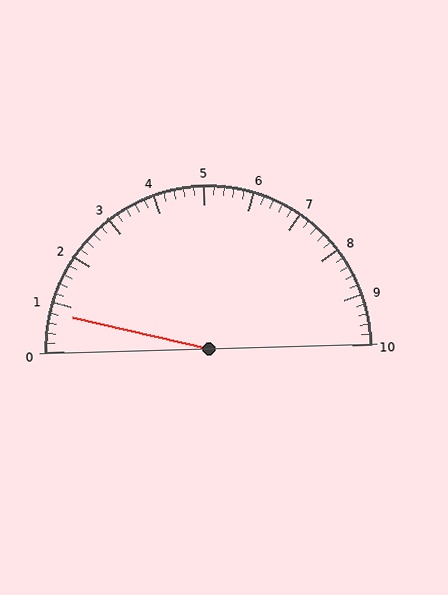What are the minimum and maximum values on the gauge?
The gauge ranges from 0 to 10.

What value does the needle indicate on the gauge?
The needle indicates approximately 0.8.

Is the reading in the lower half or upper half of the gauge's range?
The reading is in the lower half of the range (0 to 10).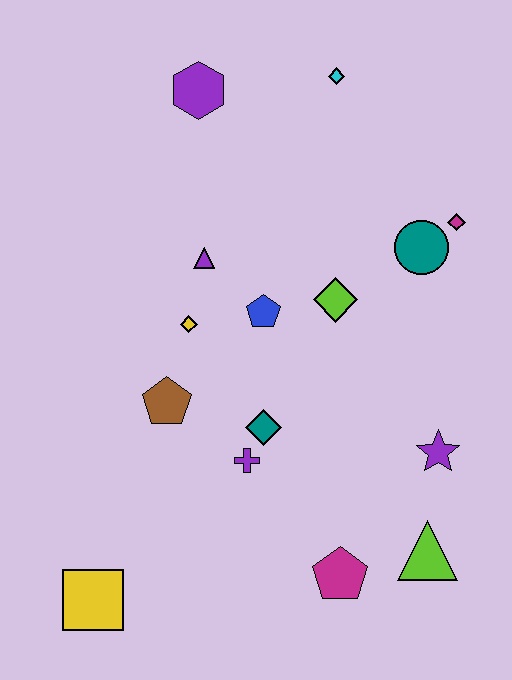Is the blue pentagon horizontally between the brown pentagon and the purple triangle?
No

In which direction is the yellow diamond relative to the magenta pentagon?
The yellow diamond is above the magenta pentagon.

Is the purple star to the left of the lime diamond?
No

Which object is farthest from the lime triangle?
The purple hexagon is farthest from the lime triangle.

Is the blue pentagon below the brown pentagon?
No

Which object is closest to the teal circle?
The magenta diamond is closest to the teal circle.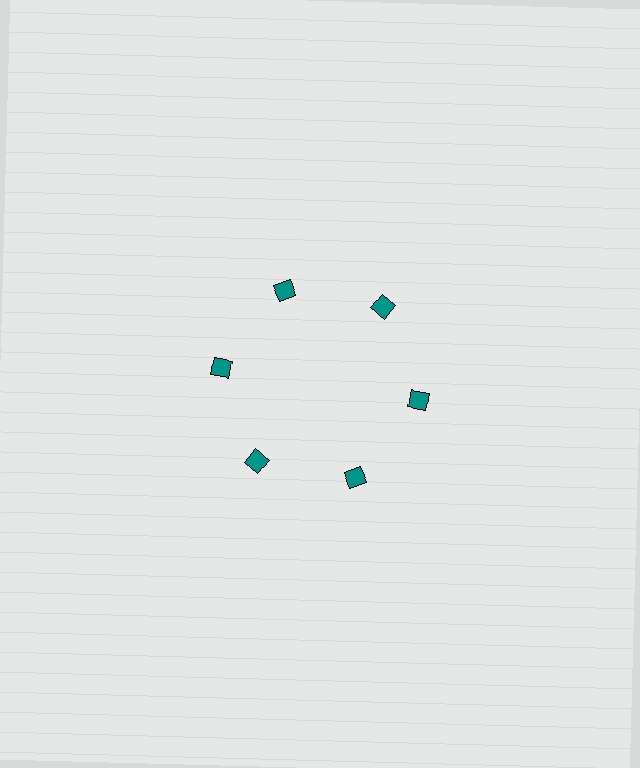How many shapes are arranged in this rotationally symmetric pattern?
There are 6 shapes, arranged in 6 groups of 1.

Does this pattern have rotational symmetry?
Yes, this pattern has 6-fold rotational symmetry. It looks the same after rotating 60 degrees around the center.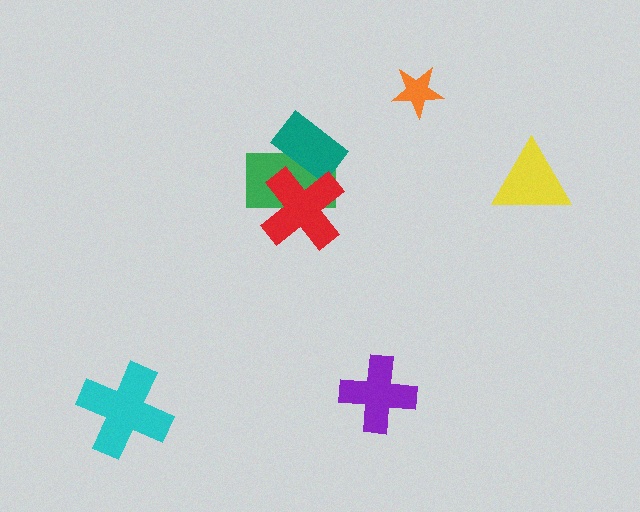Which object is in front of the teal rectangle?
The red cross is in front of the teal rectangle.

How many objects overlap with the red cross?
2 objects overlap with the red cross.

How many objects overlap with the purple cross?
0 objects overlap with the purple cross.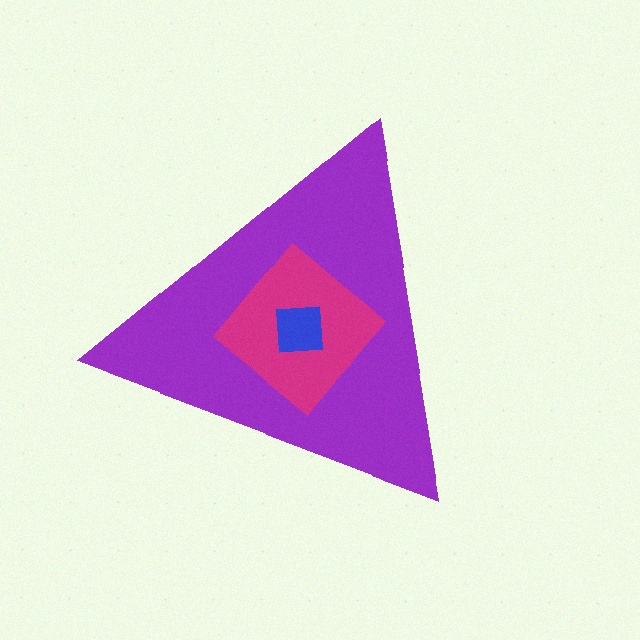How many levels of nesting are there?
3.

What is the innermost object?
The blue square.